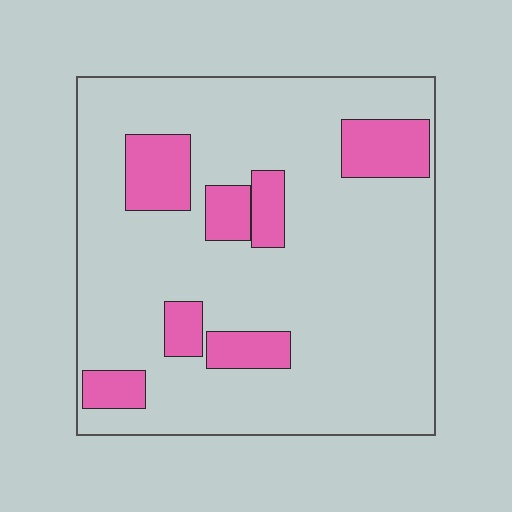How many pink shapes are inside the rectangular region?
7.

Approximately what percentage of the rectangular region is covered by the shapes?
Approximately 20%.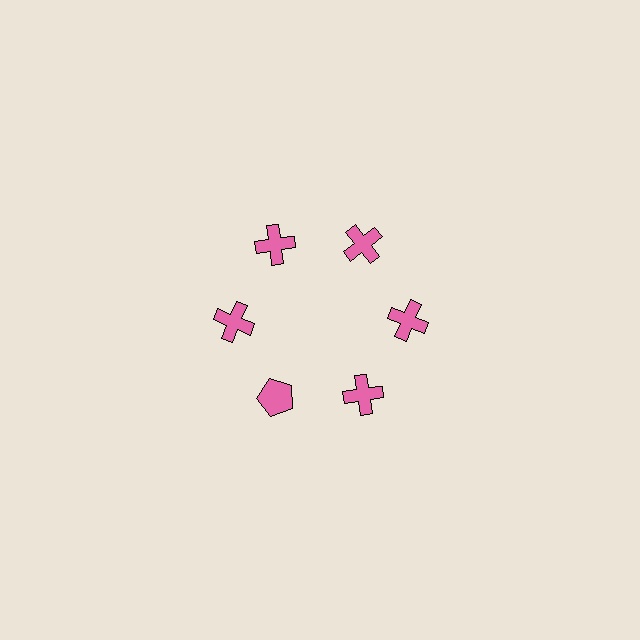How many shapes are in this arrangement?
There are 6 shapes arranged in a ring pattern.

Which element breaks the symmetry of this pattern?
The pink pentagon at roughly the 7 o'clock position breaks the symmetry. All other shapes are pink crosses.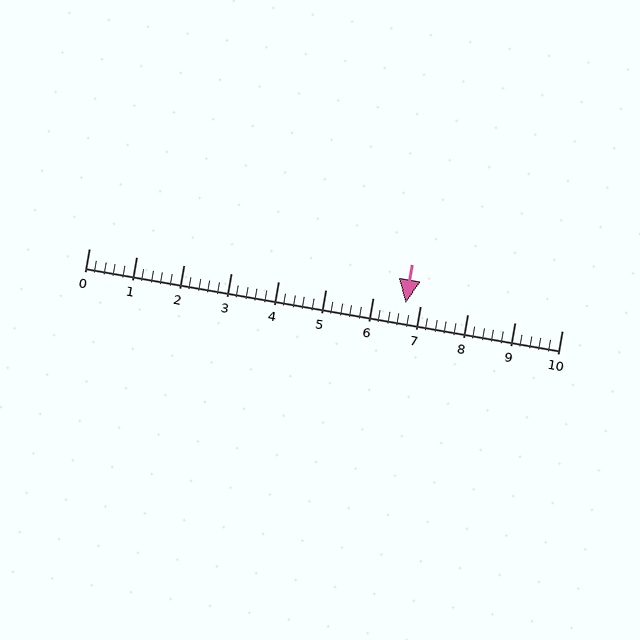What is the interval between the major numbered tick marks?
The major tick marks are spaced 1 units apart.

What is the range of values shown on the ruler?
The ruler shows values from 0 to 10.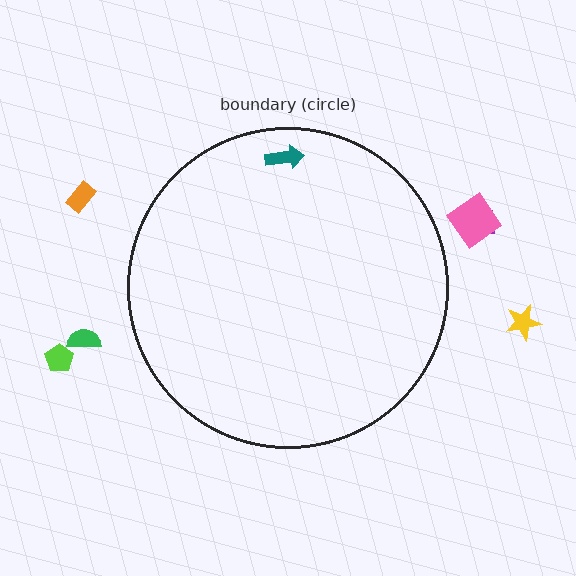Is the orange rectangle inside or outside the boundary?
Outside.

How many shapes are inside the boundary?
1 inside, 6 outside.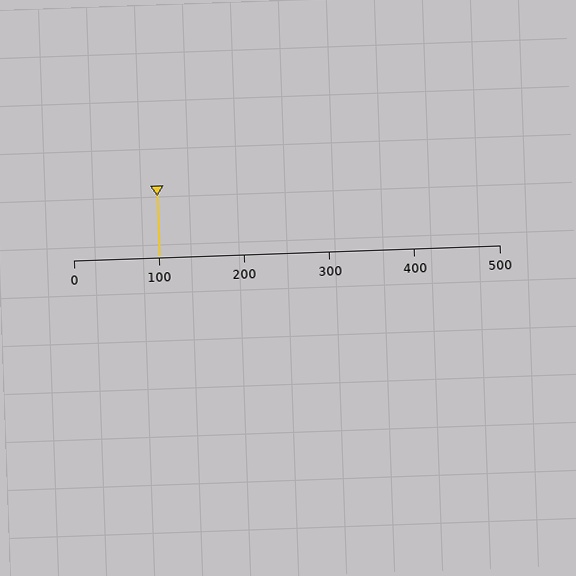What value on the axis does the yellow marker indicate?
The marker indicates approximately 100.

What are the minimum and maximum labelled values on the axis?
The axis runs from 0 to 500.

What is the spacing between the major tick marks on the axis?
The major ticks are spaced 100 apart.